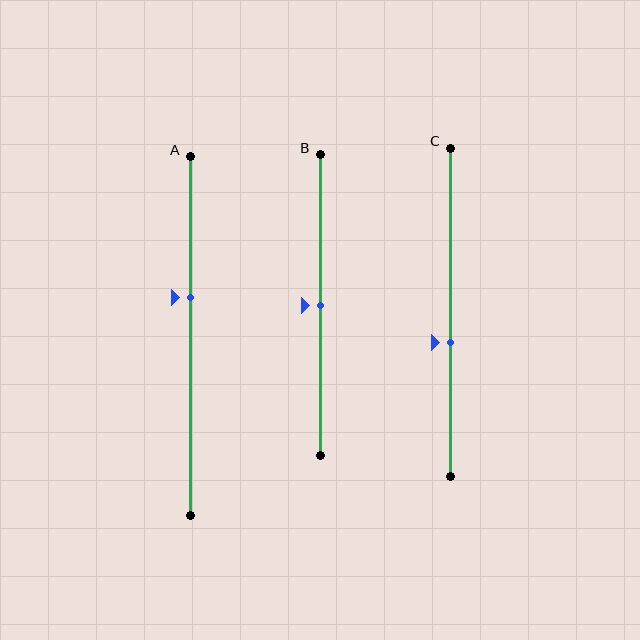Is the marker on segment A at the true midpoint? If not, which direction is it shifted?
No, the marker on segment A is shifted upward by about 11% of the segment length.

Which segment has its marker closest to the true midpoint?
Segment B has its marker closest to the true midpoint.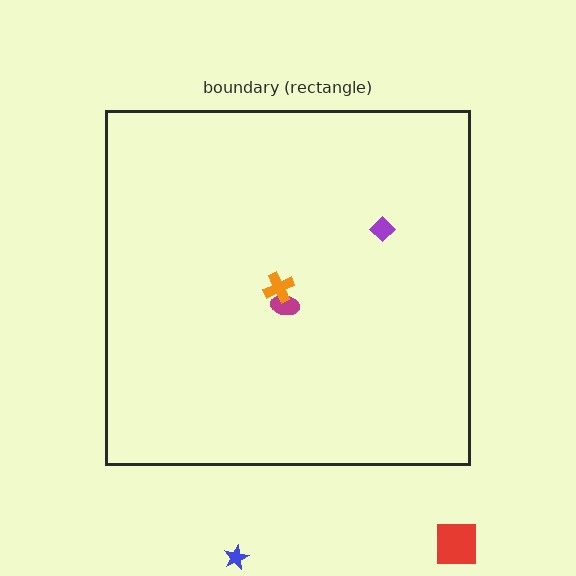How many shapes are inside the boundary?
3 inside, 2 outside.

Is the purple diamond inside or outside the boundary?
Inside.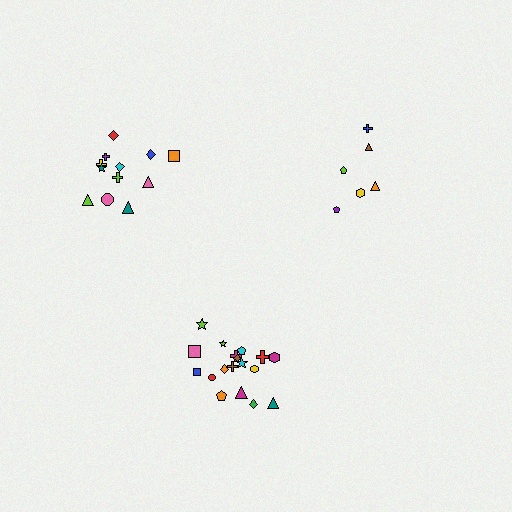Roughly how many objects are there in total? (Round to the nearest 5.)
Roughly 35 objects in total.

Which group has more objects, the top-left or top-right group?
The top-left group.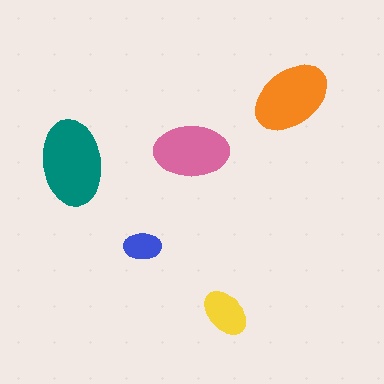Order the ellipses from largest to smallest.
the teal one, the orange one, the pink one, the yellow one, the blue one.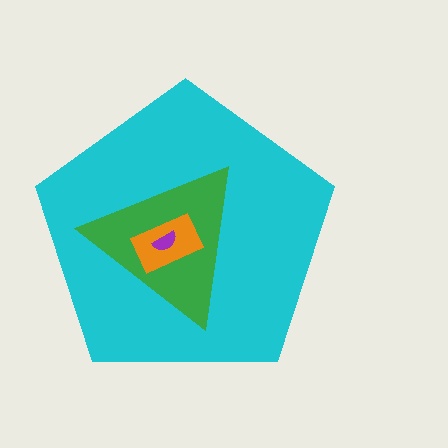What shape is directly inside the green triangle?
The orange rectangle.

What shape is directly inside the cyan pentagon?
The green triangle.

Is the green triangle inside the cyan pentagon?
Yes.